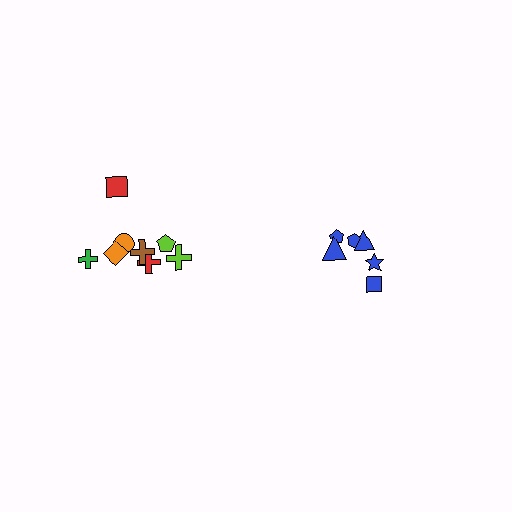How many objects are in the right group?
There are 6 objects.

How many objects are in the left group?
There are 8 objects.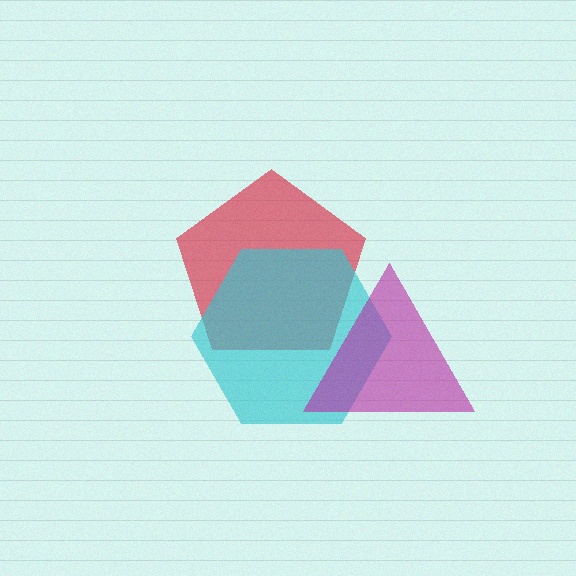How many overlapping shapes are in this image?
There are 3 overlapping shapes in the image.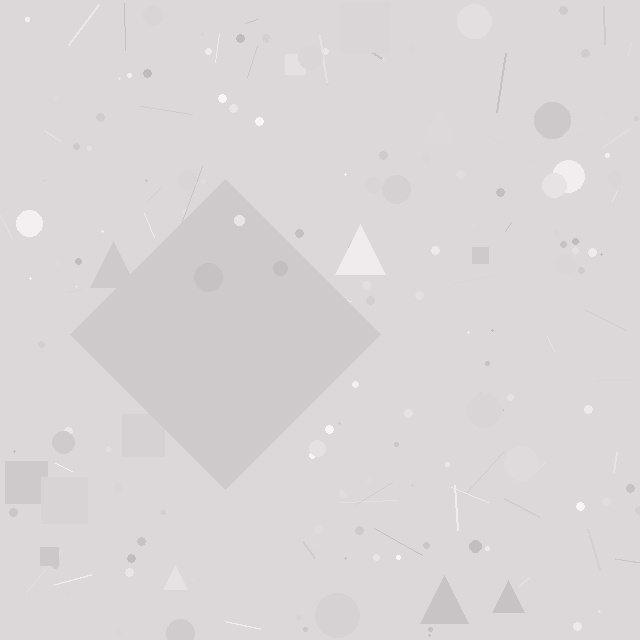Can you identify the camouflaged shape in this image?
The camouflaged shape is a diamond.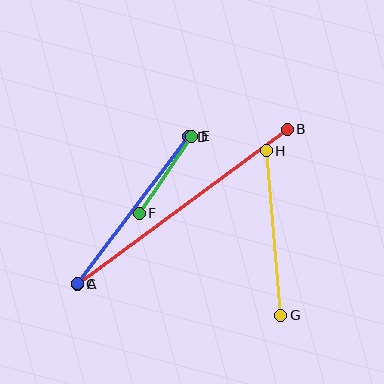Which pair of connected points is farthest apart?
Points A and B are farthest apart.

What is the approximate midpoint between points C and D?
The midpoint is at approximately (133, 210) pixels.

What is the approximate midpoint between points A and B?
The midpoint is at approximately (183, 207) pixels.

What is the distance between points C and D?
The distance is approximately 184 pixels.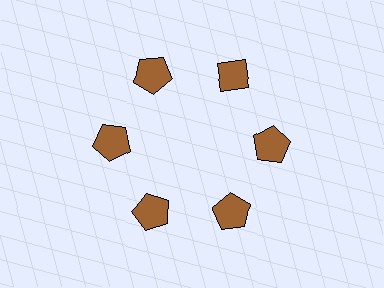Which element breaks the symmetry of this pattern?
The brown diamond at roughly the 1 o'clock position breaks the symmetry. All other shapes are brown pentagons.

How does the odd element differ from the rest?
It has a different shape: diamond instead of pentagon.